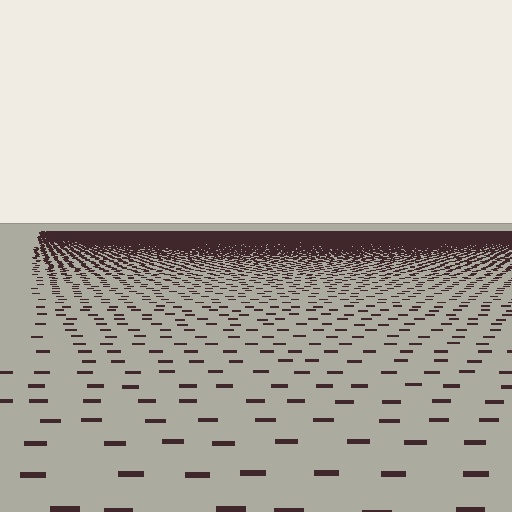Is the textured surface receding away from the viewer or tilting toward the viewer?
The surface is receding away from the viewer. Texture elements get smaller and denser toward the top.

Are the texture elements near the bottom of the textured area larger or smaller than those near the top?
Larger. Near the bottom, elements are closer to the viewer and appear at a bigger on-screen size.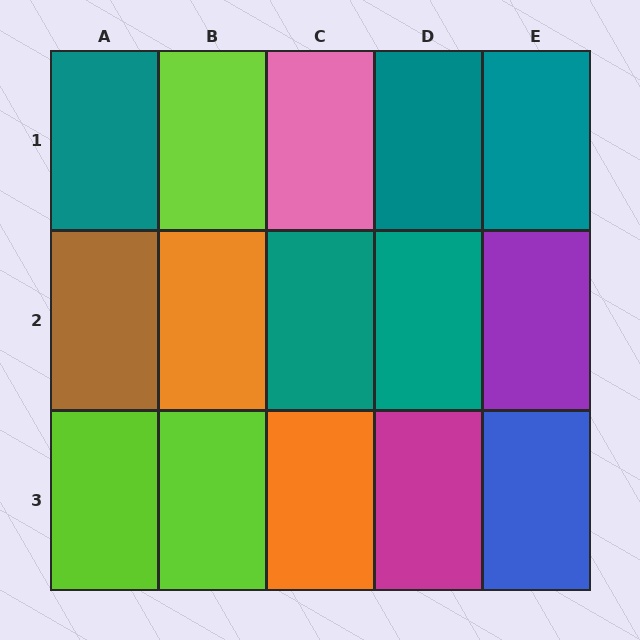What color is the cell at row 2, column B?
Orange.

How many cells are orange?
2 cells are orange.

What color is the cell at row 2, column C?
Teal.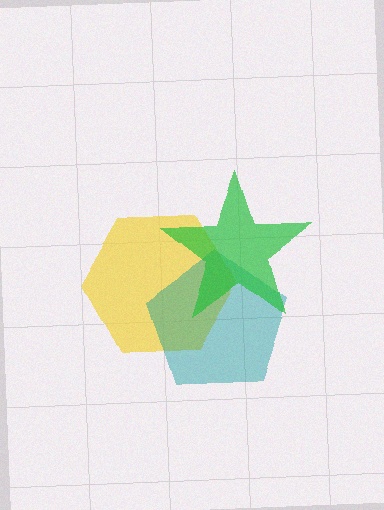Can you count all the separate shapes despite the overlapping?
Yes, there are 3 separate shapes.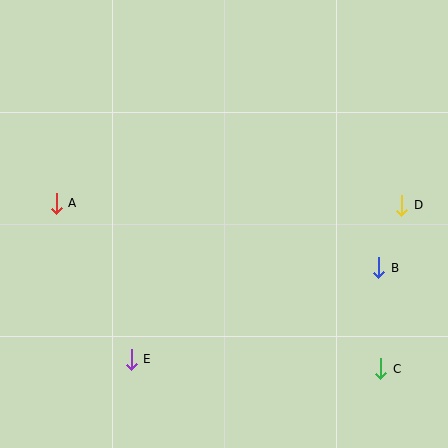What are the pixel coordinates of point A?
Point A is at (56, 203).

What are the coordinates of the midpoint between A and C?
The midpoint between A and C is at (219, 286).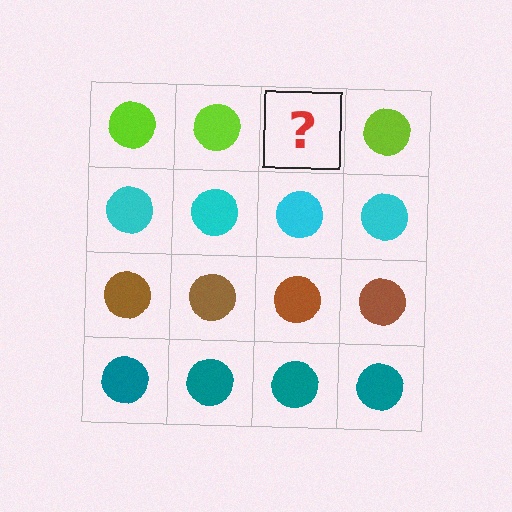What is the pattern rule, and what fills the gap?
The rule is that each row has a consistent color. The gap should be filled with a lime circle.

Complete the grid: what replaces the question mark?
The question mark should be replaced with a lime circle.